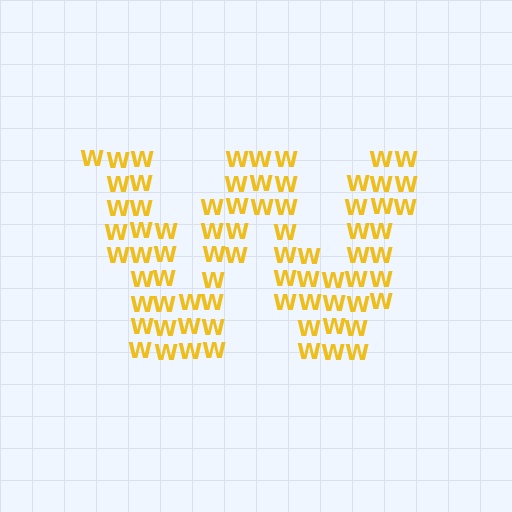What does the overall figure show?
The overall figure shows the letter W.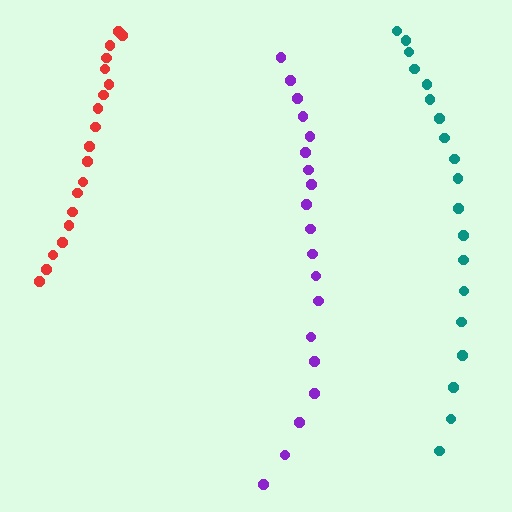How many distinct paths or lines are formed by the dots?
There are 3 distinct paths.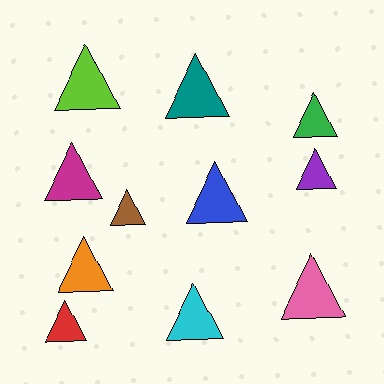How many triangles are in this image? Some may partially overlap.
There are 11 triangles.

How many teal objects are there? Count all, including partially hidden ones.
There is 1 teal object.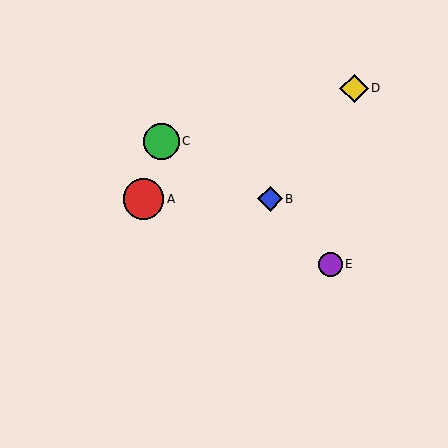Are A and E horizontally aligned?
No, A is at y≈199 and E is at y≈264.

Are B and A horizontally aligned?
Yes, both are at y≈199.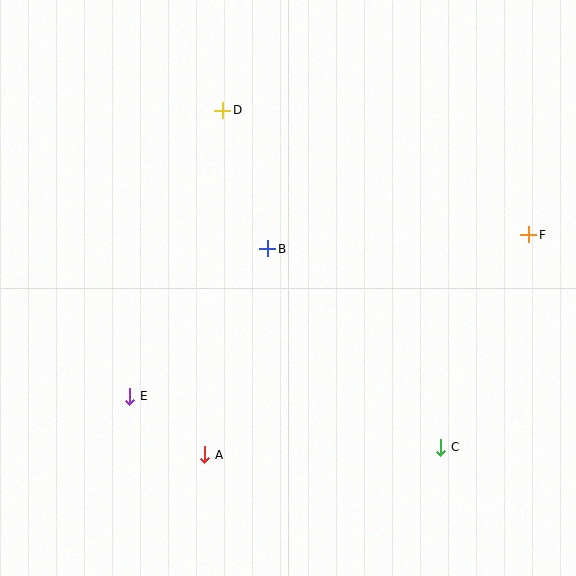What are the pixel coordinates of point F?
Point F is at (529, 235).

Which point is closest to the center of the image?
Point B at (268, 249) is closest to the center.